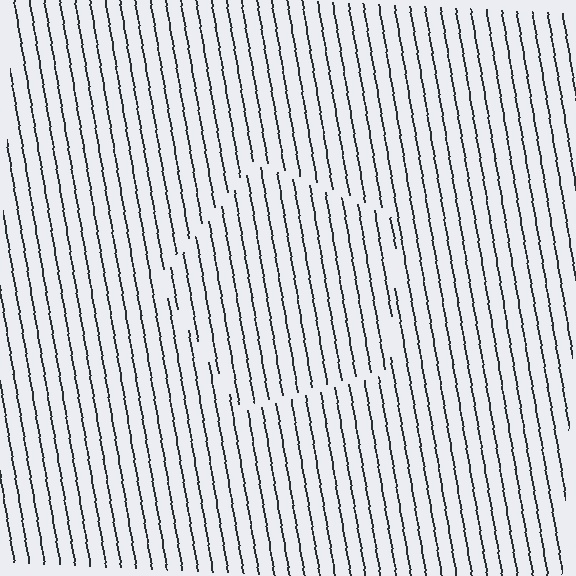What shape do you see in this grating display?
An illusory pentagon. The interior of the shape contains the same grating, shifted by half a period — the contour is defined by the phase discontinuity where line-ends from the inner and outer gratings abut.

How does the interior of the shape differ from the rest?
The interior of the shape contains the same grating, shifted by half a period — the contour is defined by the phase discontinuity where line-ends from the inner and outer gratings abut.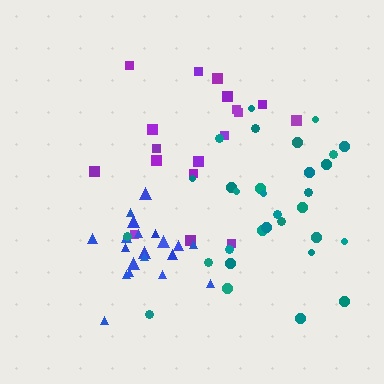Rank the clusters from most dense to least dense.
blue, purple, teal.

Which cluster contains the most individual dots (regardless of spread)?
Teal (31).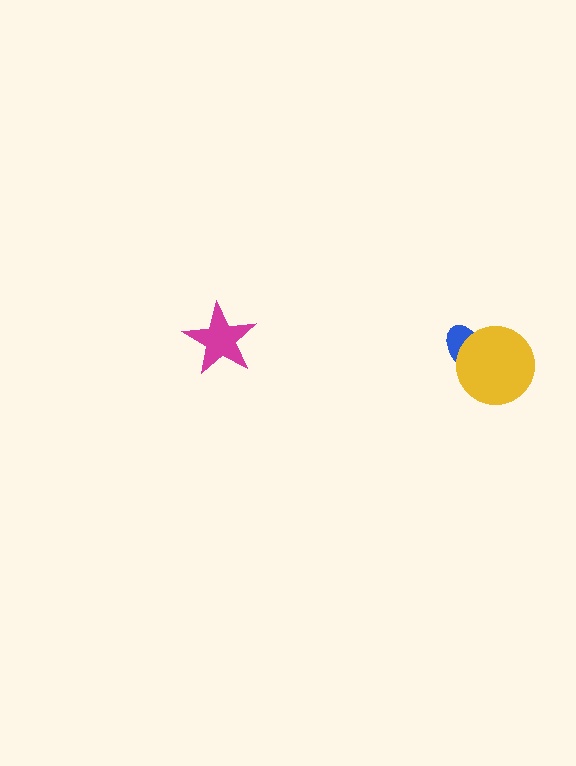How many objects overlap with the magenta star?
0 objects overlap with the magenta star.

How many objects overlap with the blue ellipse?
1 object overlaps with the blue ellipse.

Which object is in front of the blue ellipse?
The yellow circle is in front of the blue ellipse.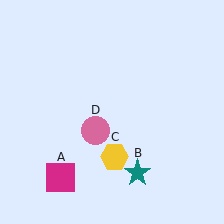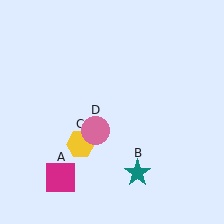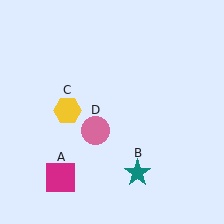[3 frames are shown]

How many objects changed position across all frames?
1 object changed position: yellow hexagon (object C).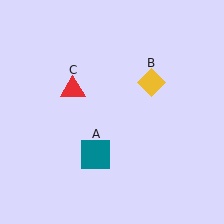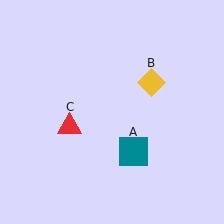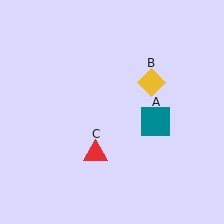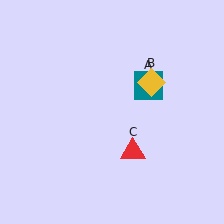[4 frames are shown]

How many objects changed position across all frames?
2 objects changed position: teal square (object A), red triangle (object C).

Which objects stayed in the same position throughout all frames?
Yellow diamond (object B) remained stationary.